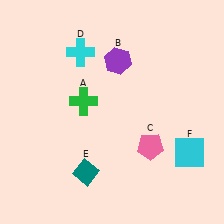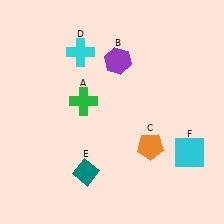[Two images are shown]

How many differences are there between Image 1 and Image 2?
There is 1 difference between the two images.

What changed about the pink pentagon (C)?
In Image 1, C is pink. In Image 2, it changed to orange.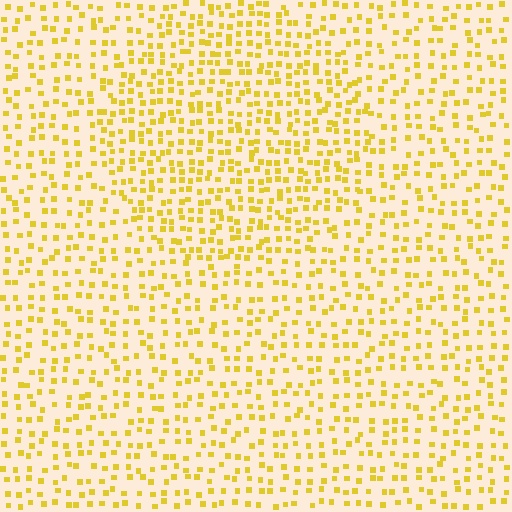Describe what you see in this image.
The image contains small yellow elements arranged at two different densities. A circle-shaped region is visible where the elements are more densely packed than the surrounding area.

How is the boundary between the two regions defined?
The boundary is defined by a change in element density (approximately 1.5x ratio). All elements are the same color, size, and shape.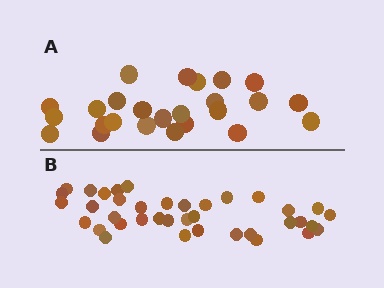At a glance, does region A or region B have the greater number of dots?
Region B (the bottom region) has more dots.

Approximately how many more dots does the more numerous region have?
Region B has approximately 15 more dots than region A.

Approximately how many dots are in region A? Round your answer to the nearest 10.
About 20 dots. (The exact count is 25, which rounds to 20.)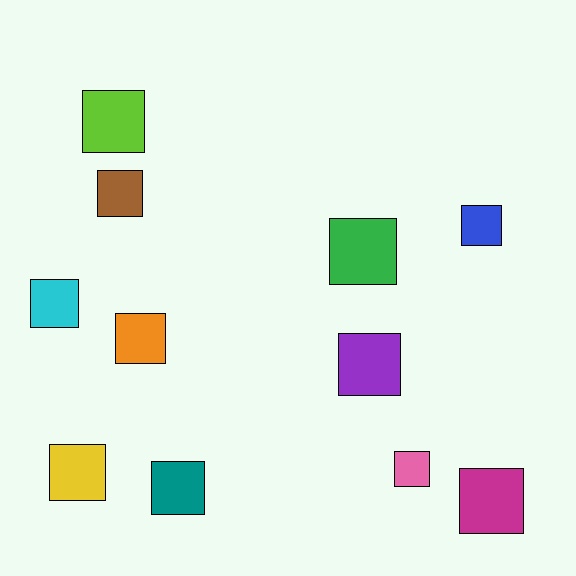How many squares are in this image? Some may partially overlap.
There are 11 squares.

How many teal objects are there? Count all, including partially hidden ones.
There is 1 teal object.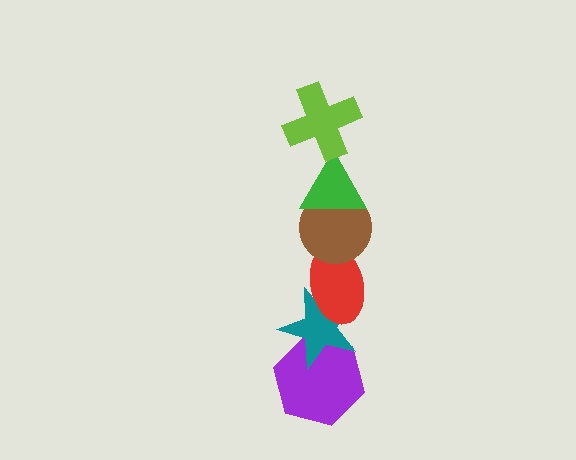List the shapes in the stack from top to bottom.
From top to bottom: the lime cross, the green triangle, the brown circle, the red ellipse, the teal star, the purple hexagon.